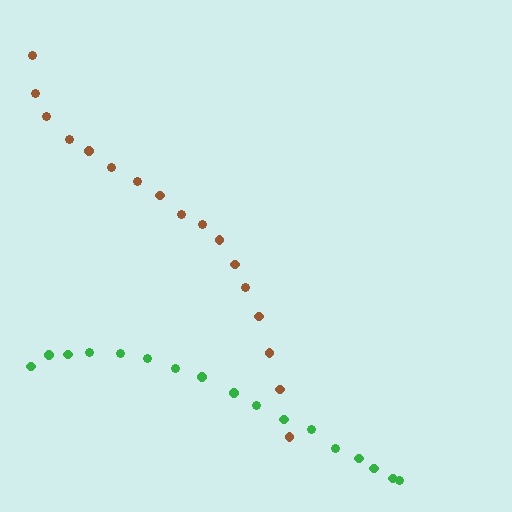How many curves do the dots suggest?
There are 2 distinct paths.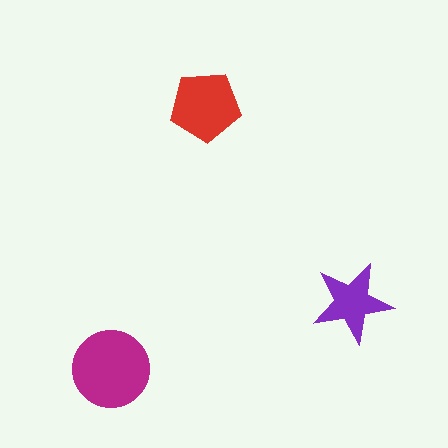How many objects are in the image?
There are 3 objects in the image.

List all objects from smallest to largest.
The purple star, the red pentagon, the magenta circle.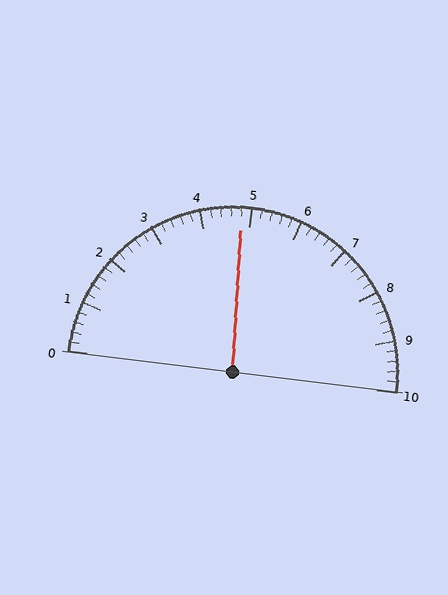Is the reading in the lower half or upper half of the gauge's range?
The reading is in the lower half of the range (0 to 10).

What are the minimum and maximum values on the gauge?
The gauge ranges from 0 to 10.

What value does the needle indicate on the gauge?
The needle indicates approximately 4.8.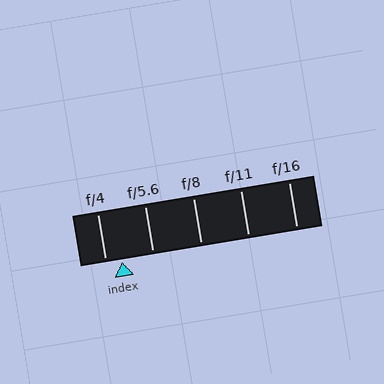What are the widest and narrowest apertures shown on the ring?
The widest aperture shown is f/4 and the narrowest is f/16.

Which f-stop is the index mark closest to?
The index mark is closest to f/4.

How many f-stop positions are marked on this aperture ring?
There are 5 f-stop positions marked.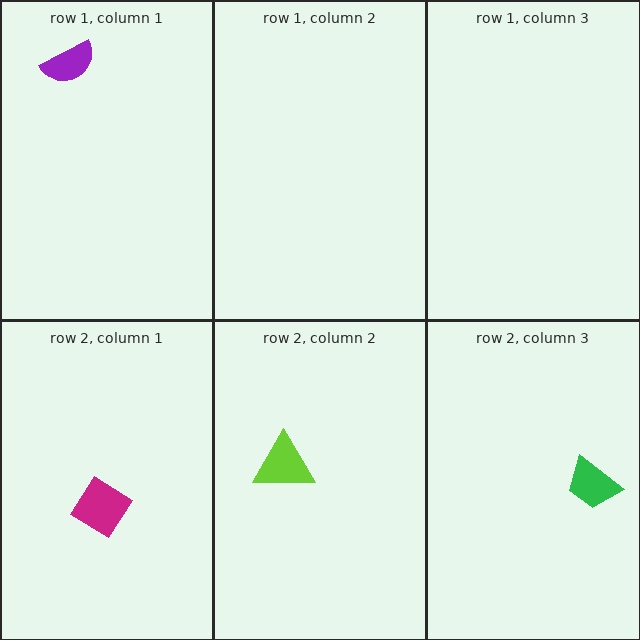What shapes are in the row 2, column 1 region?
The magenta diamond.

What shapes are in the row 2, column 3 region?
The green trapezoid.